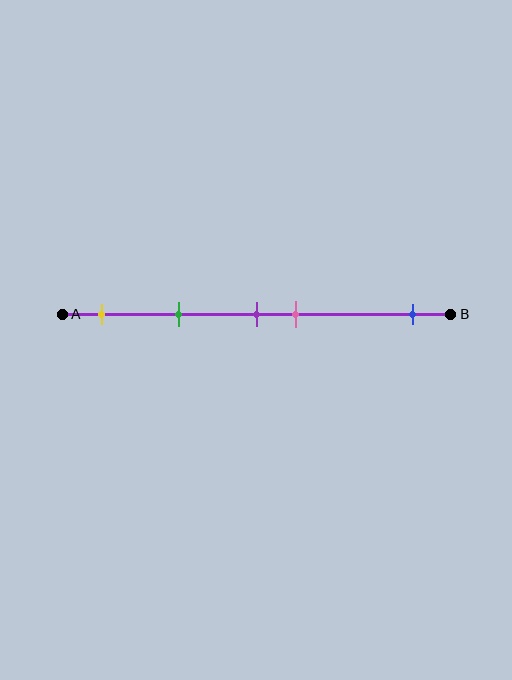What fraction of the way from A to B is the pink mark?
The pink mark is approximately 60% (0.6) of the way from A to B.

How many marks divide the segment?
There are 5 marks dividing the segment.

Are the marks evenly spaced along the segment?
No, the marks are not evenly spaced.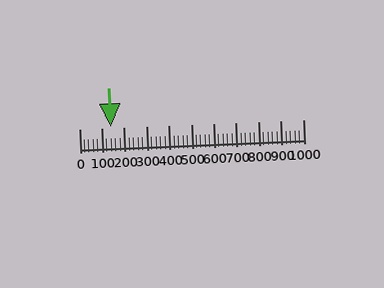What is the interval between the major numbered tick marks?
The major tick marks are spaced 100 units apart.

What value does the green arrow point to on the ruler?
The green arrow points to approximately 139.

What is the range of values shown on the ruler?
The ruler shows values from 0 to 1000.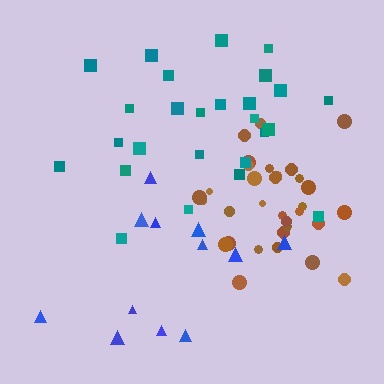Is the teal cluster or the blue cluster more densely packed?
Teal.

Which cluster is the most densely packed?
Brown.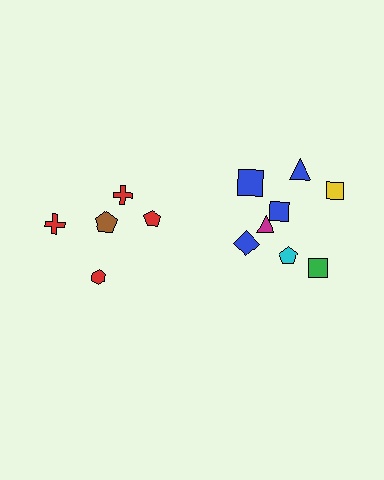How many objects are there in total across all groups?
There are 13 objects.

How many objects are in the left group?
There are 5 objects.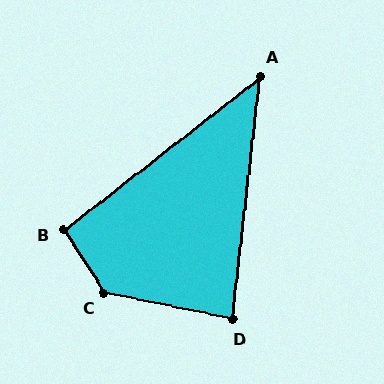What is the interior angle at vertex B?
Approximately 95 degrees (obtuse).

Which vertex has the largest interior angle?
C, at approximately 134 degrees.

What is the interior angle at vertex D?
Approximately 85 degrees (acute).